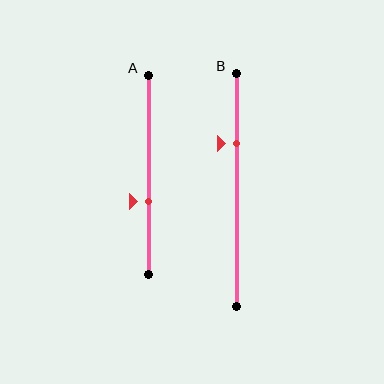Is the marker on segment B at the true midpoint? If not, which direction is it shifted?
No, the marker on segment B is shifted upward by about 20% of the segment length.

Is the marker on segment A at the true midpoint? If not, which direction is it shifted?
No, the marker on segment A is shifted downward by about 13% of the segment length.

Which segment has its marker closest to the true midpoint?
Segment A has its marker closest to the true midpoint.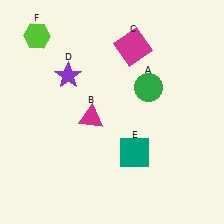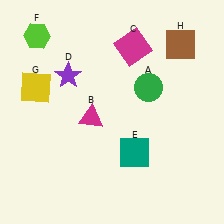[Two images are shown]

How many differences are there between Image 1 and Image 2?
There are 2 differences between the two images.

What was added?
A yellow square (G), a brown square (H) were added in Image 2.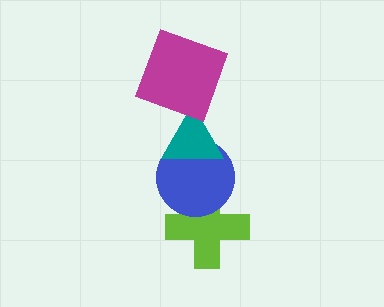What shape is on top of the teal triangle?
The magenta square is on top of the teal triangle.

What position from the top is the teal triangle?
The teal triangle is 2nd from the top.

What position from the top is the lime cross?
The lime cross is 4th from the top.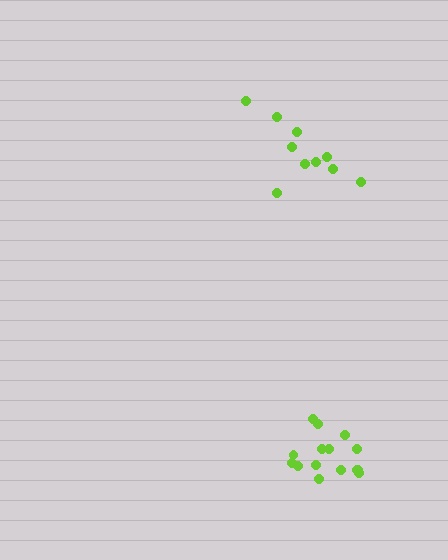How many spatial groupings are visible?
There are 2 spatial groupings.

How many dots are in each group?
Group 1: 10 dots, Group 2: 15 dots (25 total).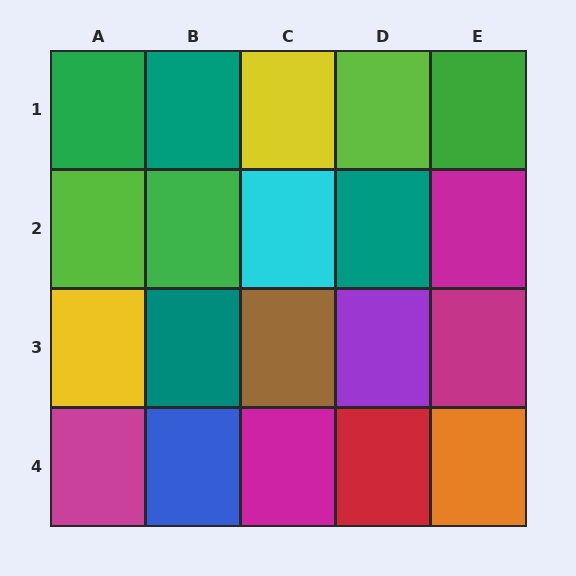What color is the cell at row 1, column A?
Green.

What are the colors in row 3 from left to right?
Yellow, teal, brown, purple, magenta.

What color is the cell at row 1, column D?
Lime.